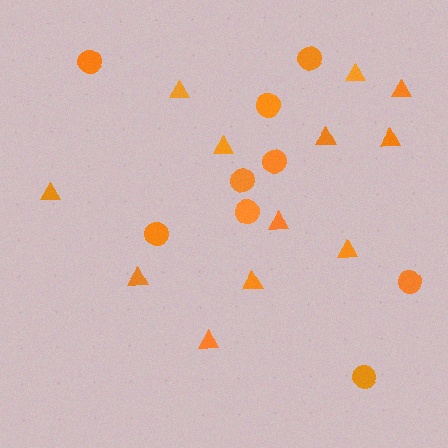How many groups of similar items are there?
There are 2 groups: one group of circles (9) and one group of triangles (12).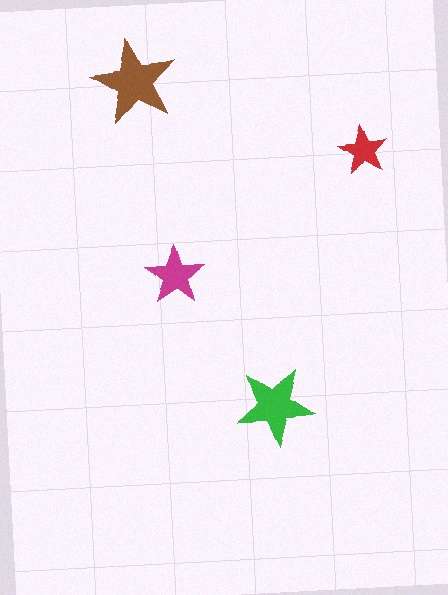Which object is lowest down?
The green star is bottommost.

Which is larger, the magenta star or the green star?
The green one.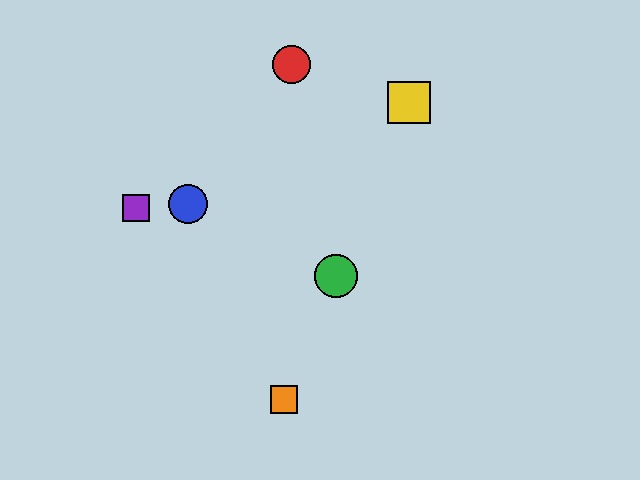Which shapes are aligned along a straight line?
The green circle, the yellow square, the orange square are aligned along a straight line.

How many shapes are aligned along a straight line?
3 shapes (the green circle, the yellow square, the orange square) are aligned along a straight line.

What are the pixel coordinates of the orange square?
The orange square is at (284, 399).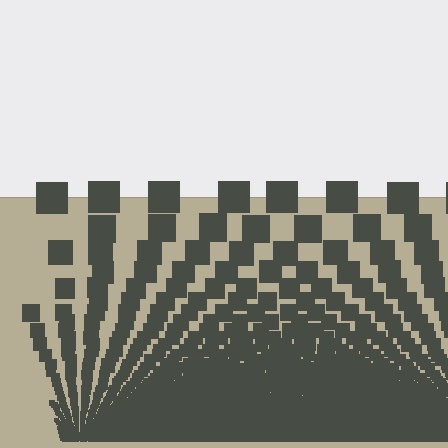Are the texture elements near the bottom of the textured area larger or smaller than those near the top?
Smaller. The gradient is inverted — elements near the bottom are smaller and denser.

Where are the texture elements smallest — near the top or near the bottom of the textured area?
Near the bottom.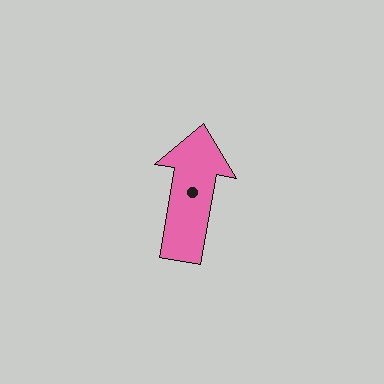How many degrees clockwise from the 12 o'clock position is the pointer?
Approximately 10 degrees.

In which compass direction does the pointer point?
North.